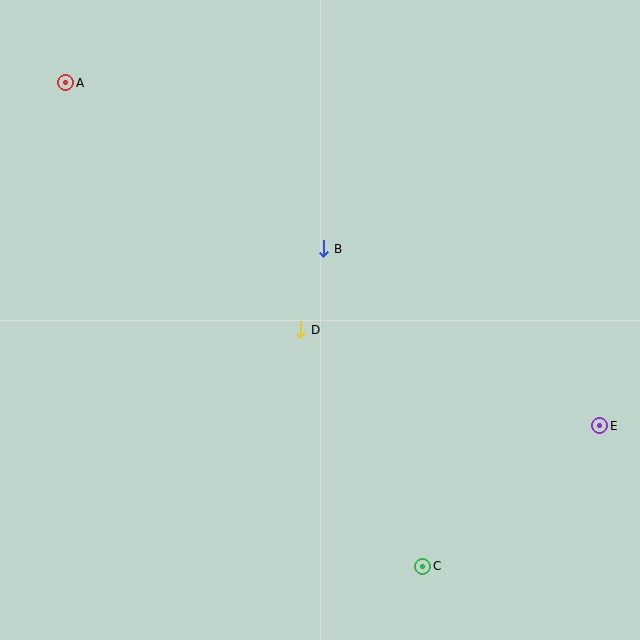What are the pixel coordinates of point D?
Point D is at (301, 330).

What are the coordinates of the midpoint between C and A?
The midpoint between C and A is at (244, 324).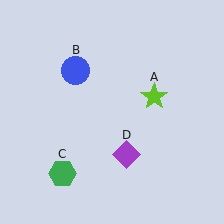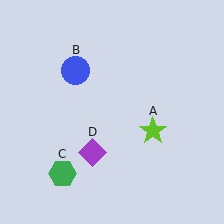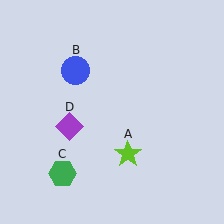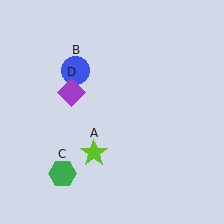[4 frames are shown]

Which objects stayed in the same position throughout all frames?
Blue circle (object B) and green hexagon (object C) remained stationary.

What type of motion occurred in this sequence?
The lime star (object A), purple diamond (object D) rotated clockwise around the center of the scene.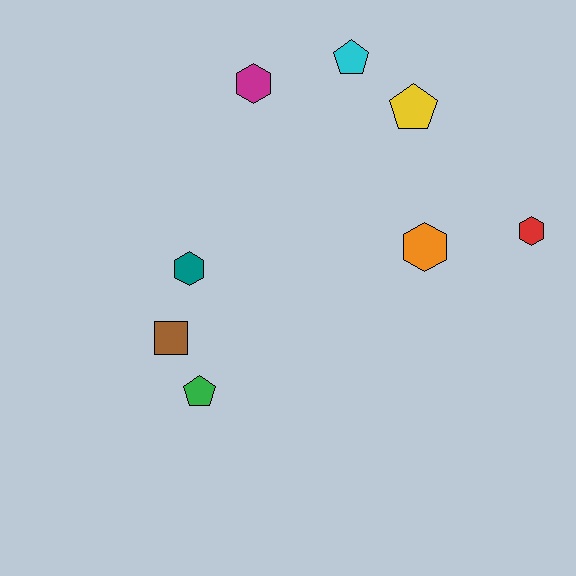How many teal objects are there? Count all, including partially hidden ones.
There is 1 teal object.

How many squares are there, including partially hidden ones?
There is 1 square.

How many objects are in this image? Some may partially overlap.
There are 8 objects.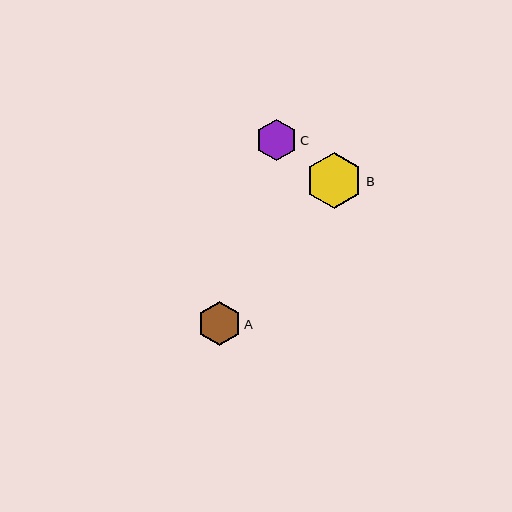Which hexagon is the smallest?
Hexagon C is the smallest with a size of approximately 41 pixels.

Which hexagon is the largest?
Hexagon B is the largest with a size of approximately 56 pixels.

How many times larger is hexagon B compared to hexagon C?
Hexagon B is approximately 1.4 times the size of hexagon C.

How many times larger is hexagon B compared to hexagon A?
Hexagon B is approximately 1.3 times the size of hexagon A.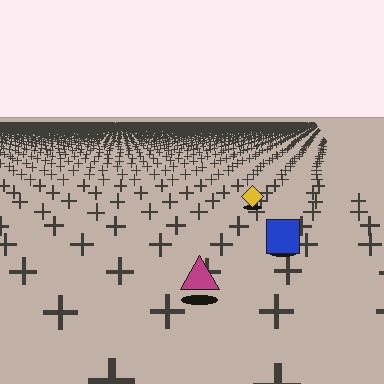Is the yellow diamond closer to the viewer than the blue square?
No. The blue square is closer — you can tell from the texture gradient: the ground texture is coarser near it.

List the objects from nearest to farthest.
From nearest to farthest: the magenta triangle, the blue square, the yellow diamond.